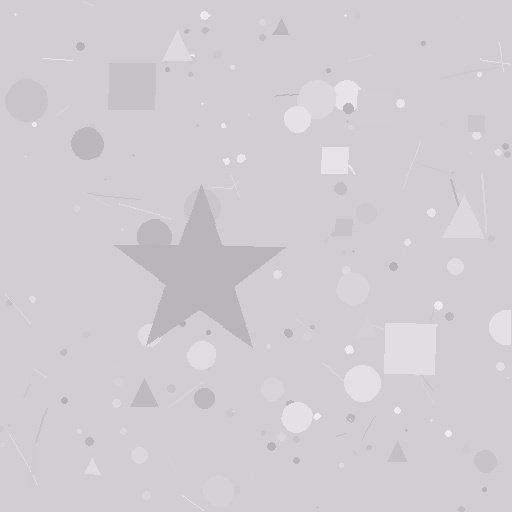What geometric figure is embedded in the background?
A star is embedded in the background.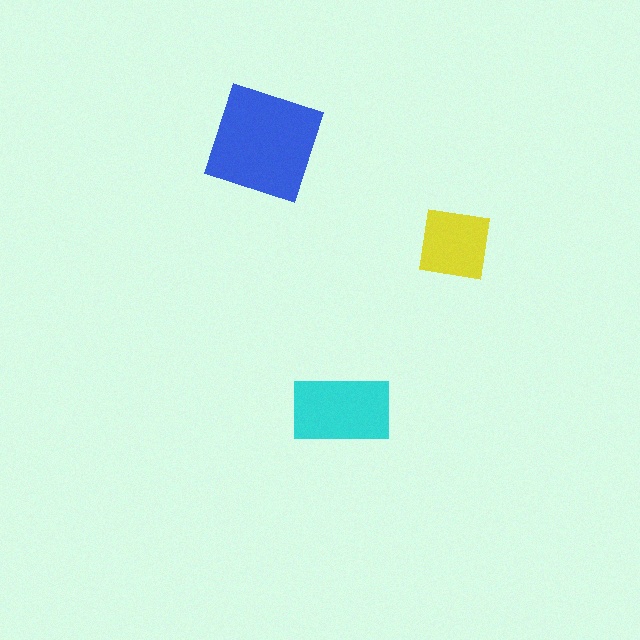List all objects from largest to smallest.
The blue square, the cyan rectangle, the yellow square.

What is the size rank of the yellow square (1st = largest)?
3rd.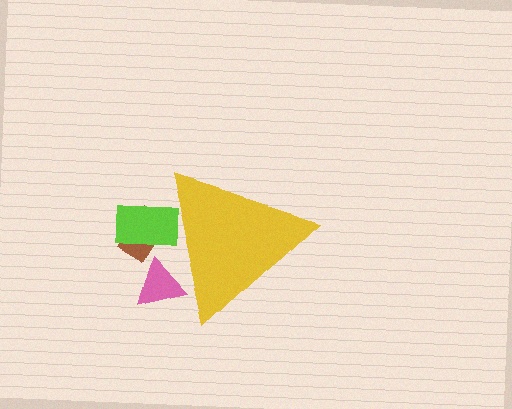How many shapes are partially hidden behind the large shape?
3 shapes are partially hidden.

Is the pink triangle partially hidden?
Yes, the pink triangle is partially hidden behind the yellow triangle.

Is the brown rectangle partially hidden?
Yes, the brown rectangle is partially hidden behind the yellow triangle.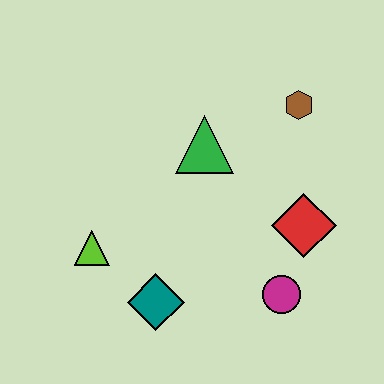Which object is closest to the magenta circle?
The red diamond is closest to the magenta circle.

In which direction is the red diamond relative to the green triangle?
The red diamond is to the right of the green triangle.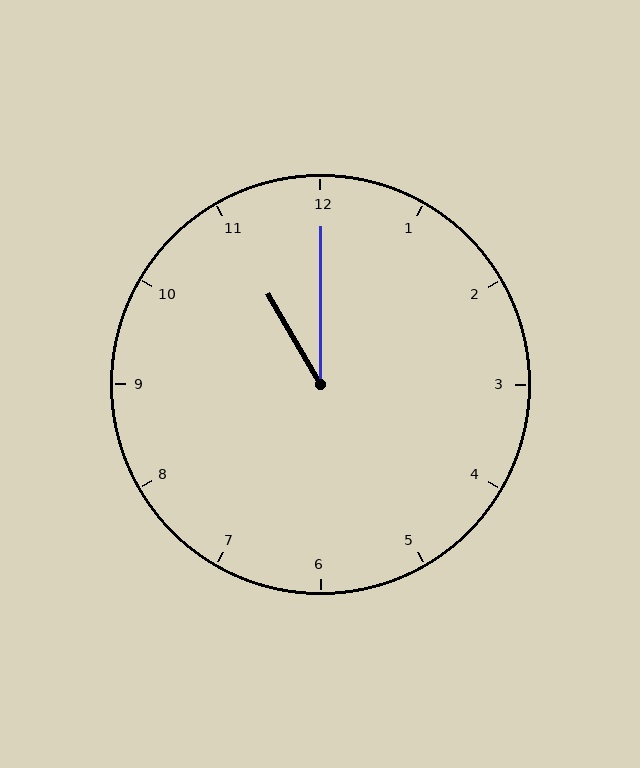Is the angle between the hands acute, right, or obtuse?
It is acute.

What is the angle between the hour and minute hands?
Approximately 30 degrees.